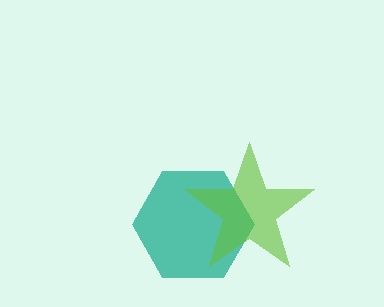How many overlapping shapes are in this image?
There are 2 overlapping shapes in the image.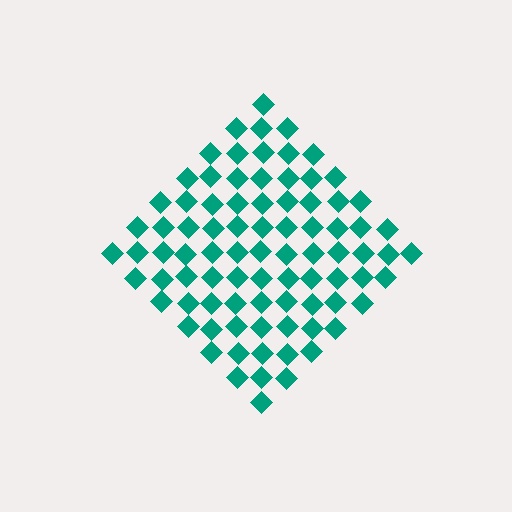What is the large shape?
The large shape is a diamond.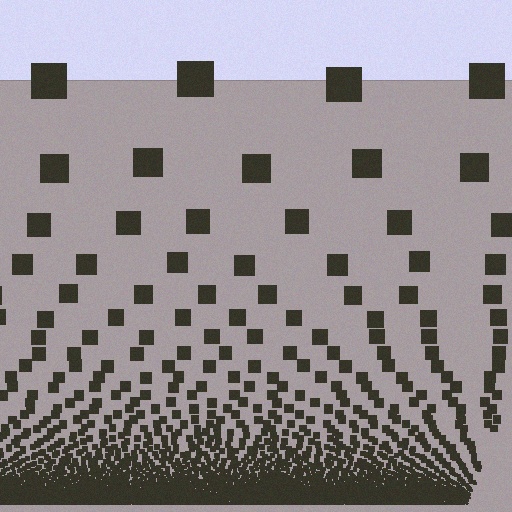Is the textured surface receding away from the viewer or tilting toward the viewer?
The surface appears to tilt toward the viewer. Texture elements get larger and sparser toward the top.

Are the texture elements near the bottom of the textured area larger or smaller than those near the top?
Smaller. The gradient is inverted — elements near the bottom are smaller and denser.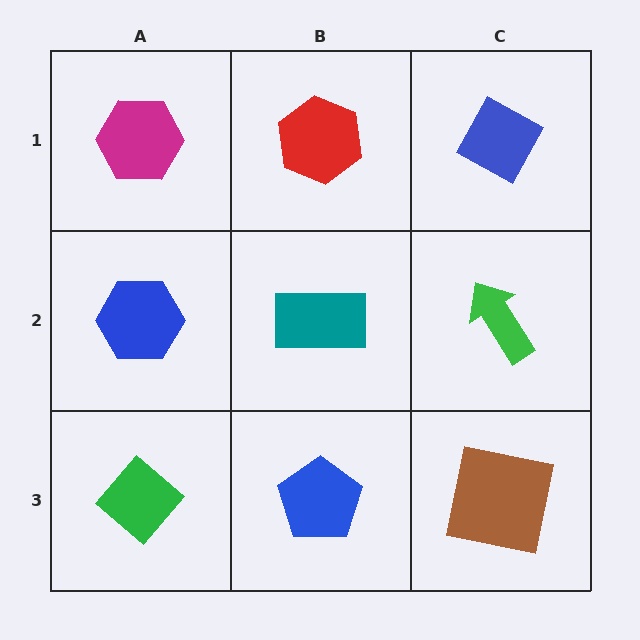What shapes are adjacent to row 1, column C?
A green arrow (row 2, column C), a red hexagon (row 1, column B).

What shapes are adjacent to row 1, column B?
A teal rectangle (row 2, column B), a magenta hexagon (row 1, column A), a blue diamond (row 1, column C).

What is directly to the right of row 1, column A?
A red hexagon.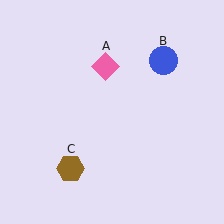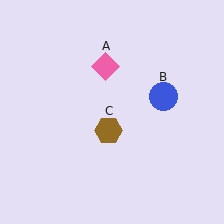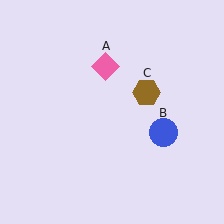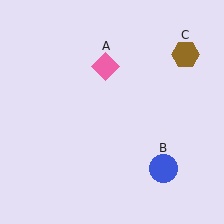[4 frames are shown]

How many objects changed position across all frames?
2 objects changed position: blue circle (object B), brown hexagon (object C).